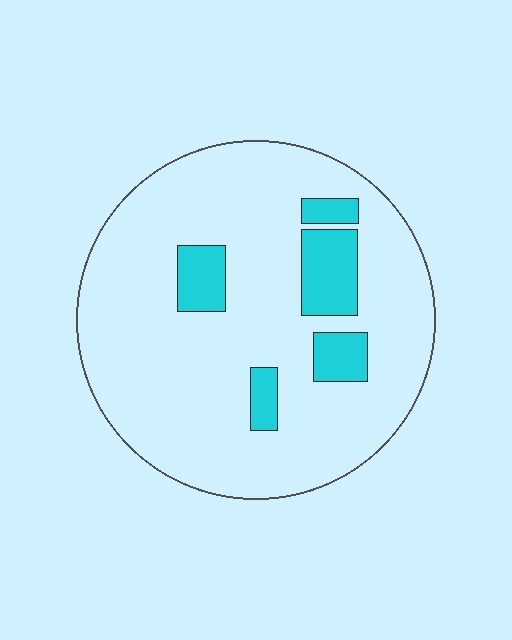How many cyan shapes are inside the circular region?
5.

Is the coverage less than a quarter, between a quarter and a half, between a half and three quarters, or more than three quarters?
Less than a quarter.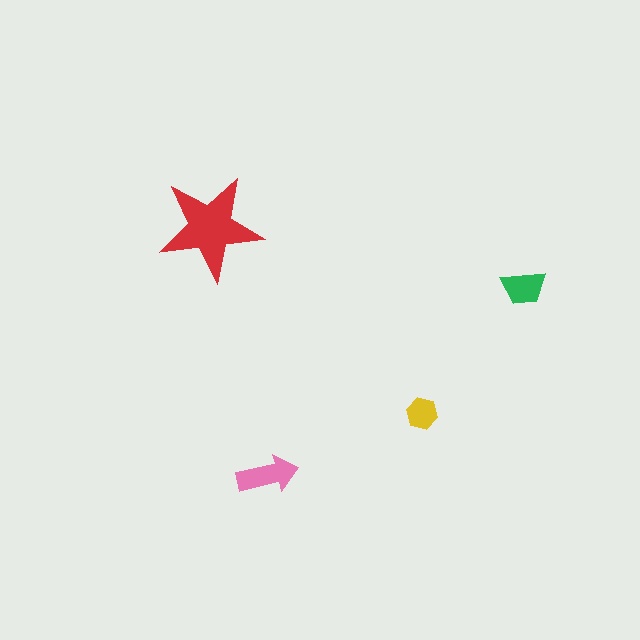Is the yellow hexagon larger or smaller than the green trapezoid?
Smaller.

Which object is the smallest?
The yellow hexagon.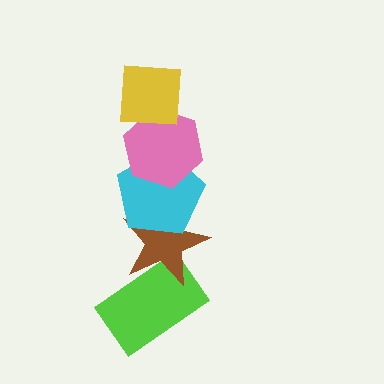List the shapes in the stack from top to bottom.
From top to bottom: the yellow square, the pink hexagon, the cyan pentagon, the brown star, the lime rectangle.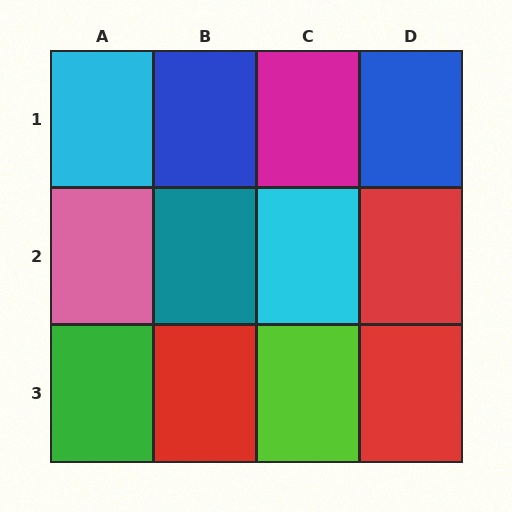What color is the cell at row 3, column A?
Green.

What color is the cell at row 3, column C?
Lime.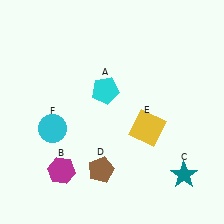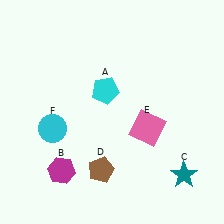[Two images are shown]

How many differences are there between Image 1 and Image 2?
There is 1 difference between the two images.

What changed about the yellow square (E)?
In Image 1, E is yellow. In Image 2, it changed to pink.